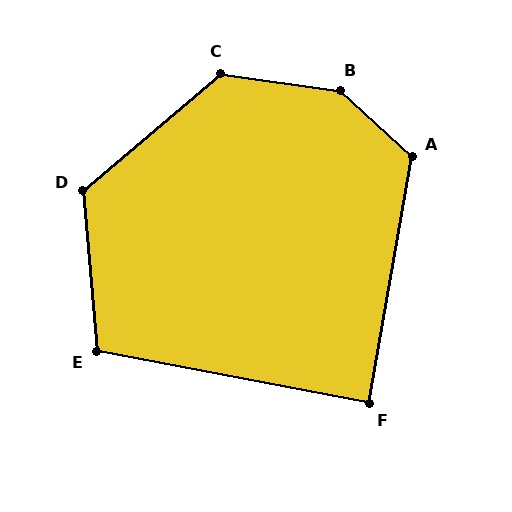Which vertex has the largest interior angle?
B, at approximately 146 degrees.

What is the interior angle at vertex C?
Approximately 132 degrees (obtuse).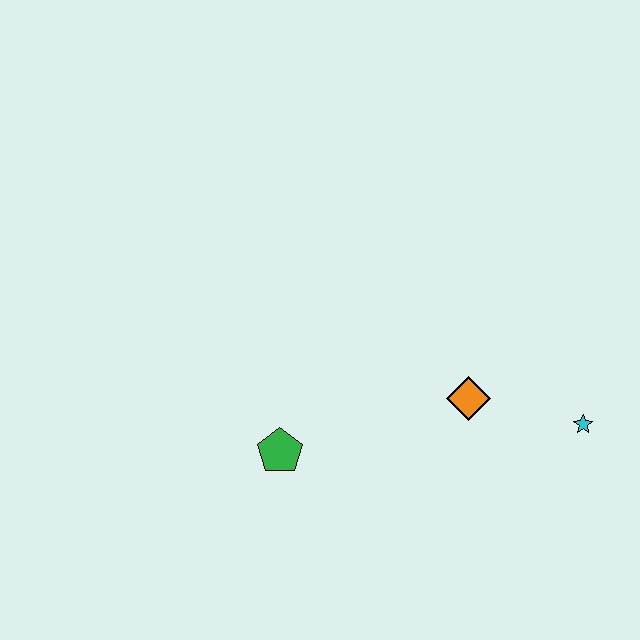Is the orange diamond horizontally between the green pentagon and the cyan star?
Yes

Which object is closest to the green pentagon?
The orange diamond is closest to the green pentagon.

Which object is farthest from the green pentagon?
The cyan star is farthest from the green pentagon.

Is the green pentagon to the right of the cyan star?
No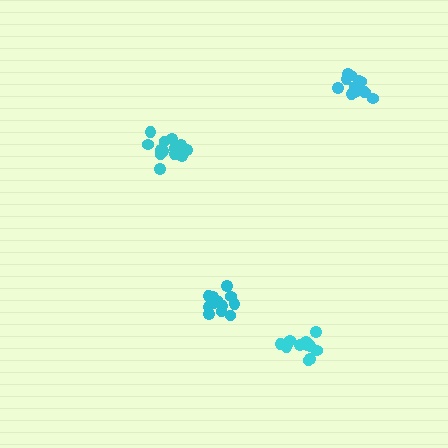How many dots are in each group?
Group 1: 12 dots, Group 2: 14 dots, Group 3: 13 dots, Group 4: 13 dots (52 total).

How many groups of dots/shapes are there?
There are 4 groups.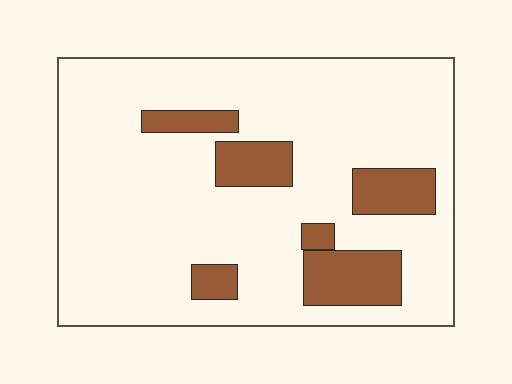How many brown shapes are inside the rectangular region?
6.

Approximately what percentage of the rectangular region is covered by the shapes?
Approximately 15%.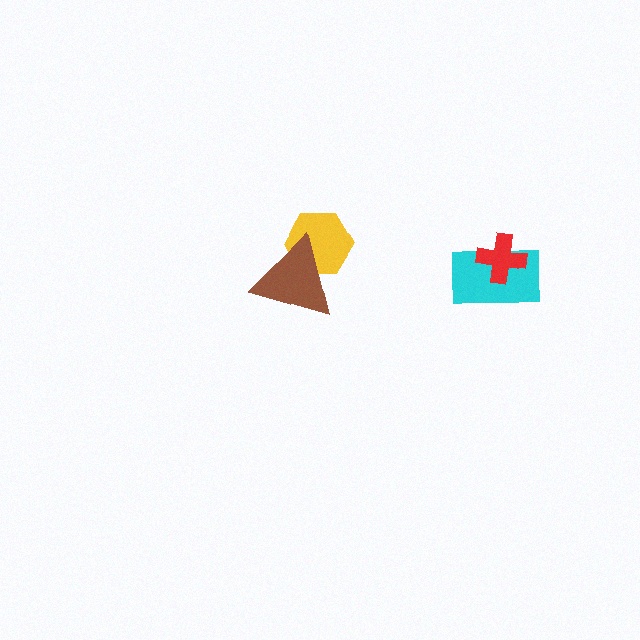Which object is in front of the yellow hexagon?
The brown triangle is in front of the yellow hexagon.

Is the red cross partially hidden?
No, no other shape covers it.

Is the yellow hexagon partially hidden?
Yes, it is partially covered by another shape.